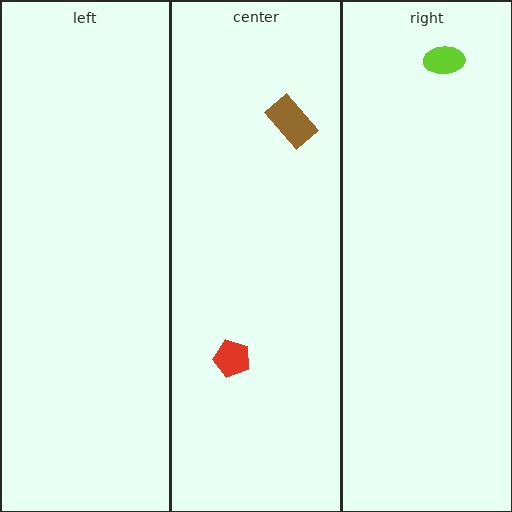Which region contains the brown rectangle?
The center region.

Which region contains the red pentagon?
The center region.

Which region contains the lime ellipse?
The right region.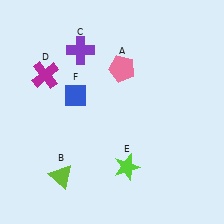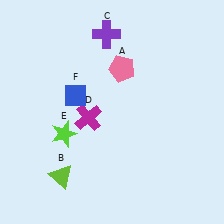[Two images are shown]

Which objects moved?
The objects that moved are: the purple cross (C), the magenta cross (D), the lime star (E).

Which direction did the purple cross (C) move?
The purple cross (C) moved right.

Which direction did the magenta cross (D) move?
The magenta cross (D) moved right.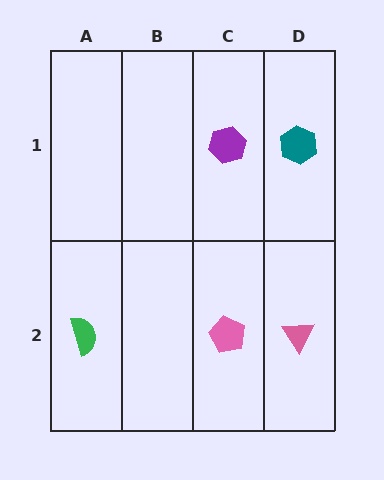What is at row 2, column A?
A green semicircle.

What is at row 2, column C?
A pink pentagon.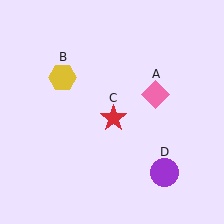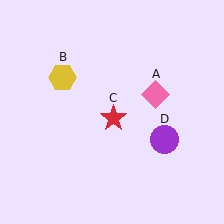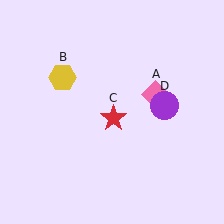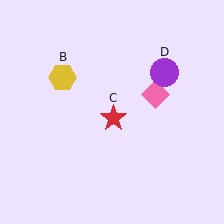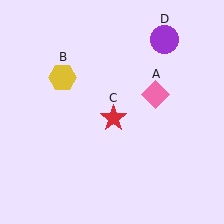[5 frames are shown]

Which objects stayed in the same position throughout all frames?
Pink diamond (object A) and yellow hexagon (object B) and red star (object C) remained stationary.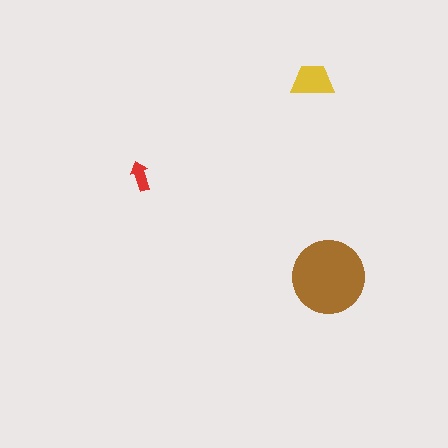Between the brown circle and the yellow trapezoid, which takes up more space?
The brown circle.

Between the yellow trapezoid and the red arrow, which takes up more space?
The yellow trapezoid.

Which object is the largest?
The brown circle.